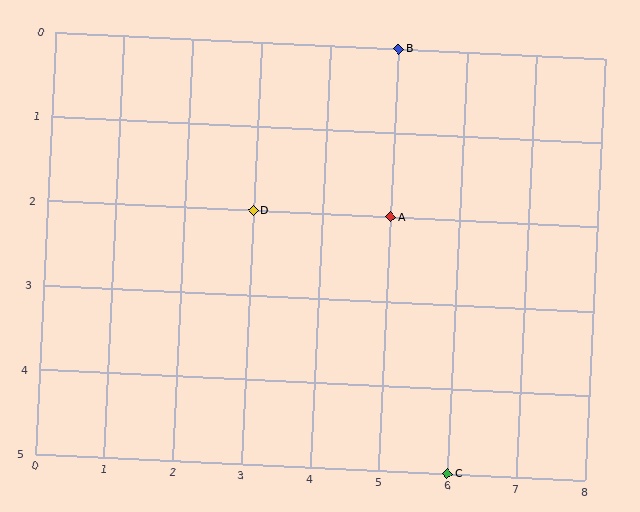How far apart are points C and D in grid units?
Points C and D are 3 columns and 3 rows apart (about 4.2 grid units diagonally).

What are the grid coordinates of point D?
Point D is at grid coordinates (3, 2).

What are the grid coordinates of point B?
Point B is at grid coordinates (5, 0).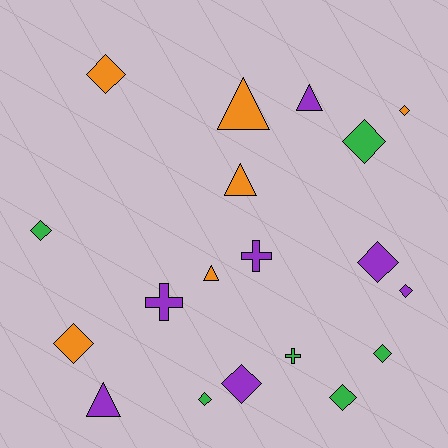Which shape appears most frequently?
Diamond, with 11 objects.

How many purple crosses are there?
There are 2 purple crosses.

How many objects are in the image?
There are 19 objects.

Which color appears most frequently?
Purple, with 7 objects.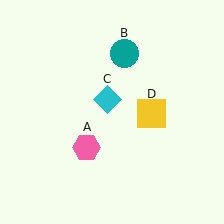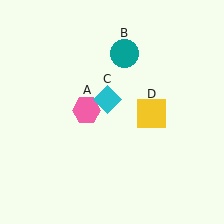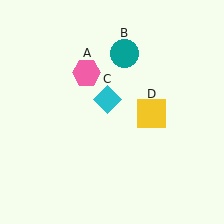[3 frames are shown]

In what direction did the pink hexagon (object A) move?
The pink hexagon (object A) moved up.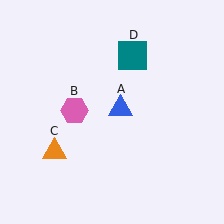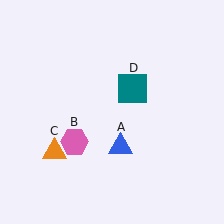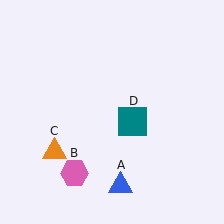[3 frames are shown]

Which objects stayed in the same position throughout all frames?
Orange triangle (object C) remained stationary.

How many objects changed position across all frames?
3 objects changed position: blue triangle (object A), pink hexagon (object B), teal square (object D).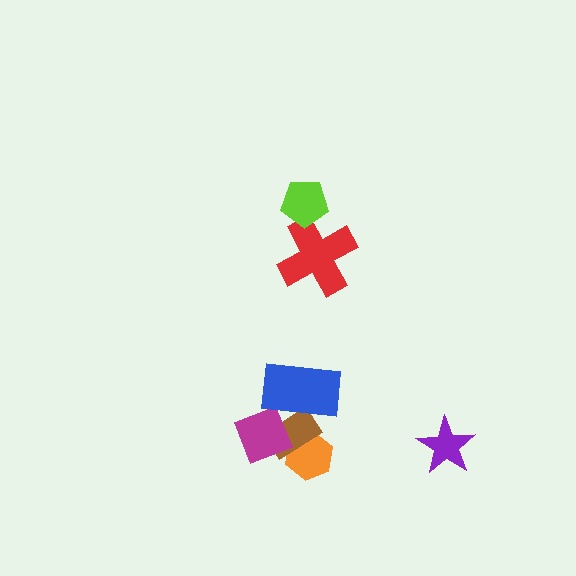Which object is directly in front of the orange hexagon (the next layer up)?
The brown rectangle is directly in front of the orange hexagon.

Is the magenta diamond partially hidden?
Yes, it is partially covered by another shape.